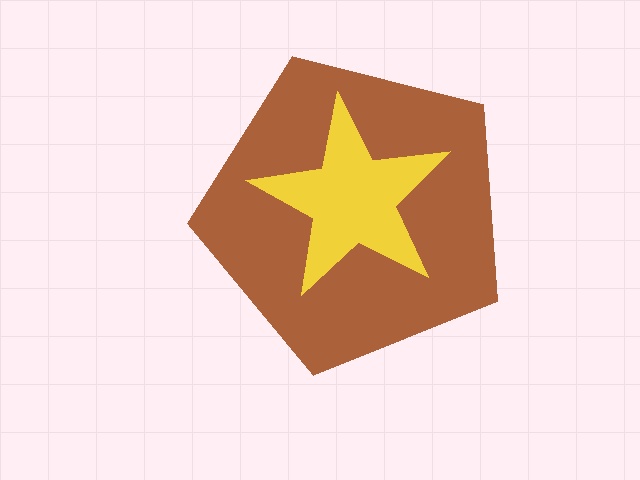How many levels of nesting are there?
2.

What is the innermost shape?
The yellow star.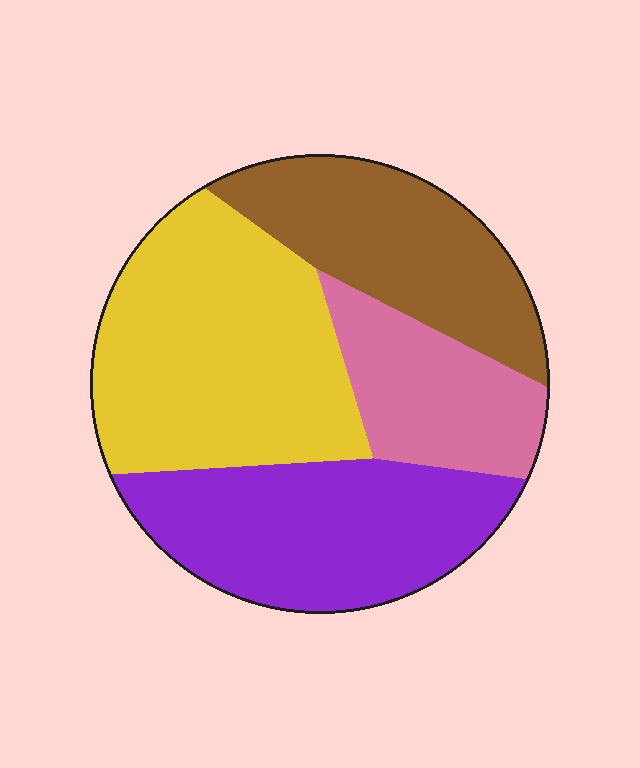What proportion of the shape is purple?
Purple covers around 25% of the shape.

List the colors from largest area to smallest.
From largest to smallest: yellow, purple, brown, pink.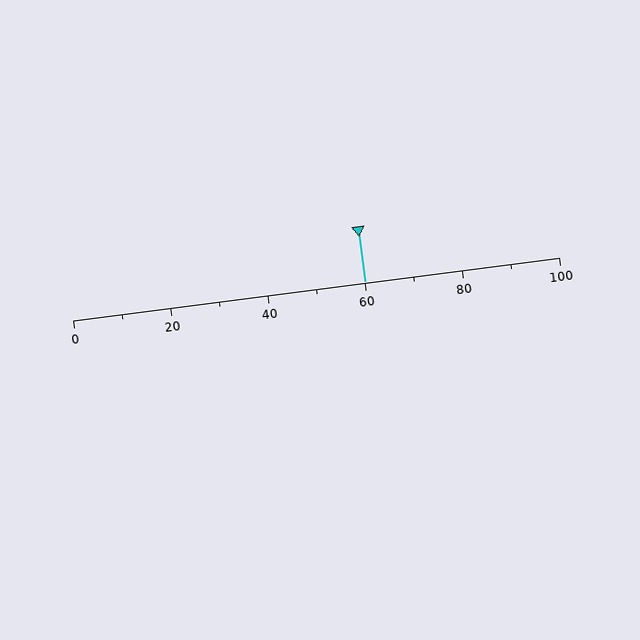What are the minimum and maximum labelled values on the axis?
The axis runs from 0 to 100.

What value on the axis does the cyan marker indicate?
The marker indicates approximately 60.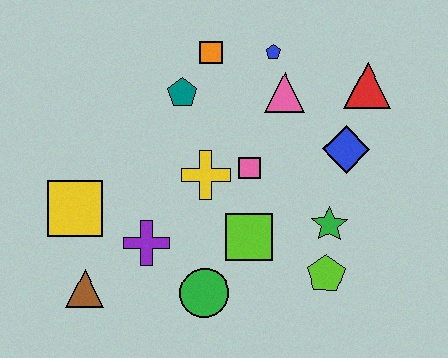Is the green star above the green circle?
Yes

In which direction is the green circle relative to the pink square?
The green circle is below the pink square.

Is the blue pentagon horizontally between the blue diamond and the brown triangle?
Yes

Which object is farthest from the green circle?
The red triangle is farthest from the green circle.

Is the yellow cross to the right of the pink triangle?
No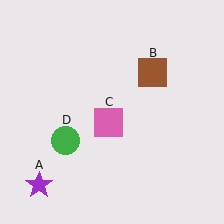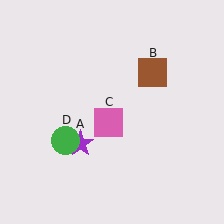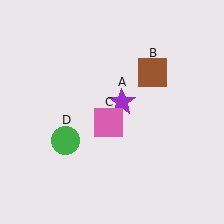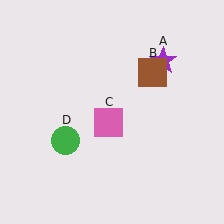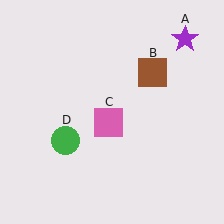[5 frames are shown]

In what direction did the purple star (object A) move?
The purple star (object A) moved up and to the right.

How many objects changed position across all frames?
1 object changed position: purple star (object A).